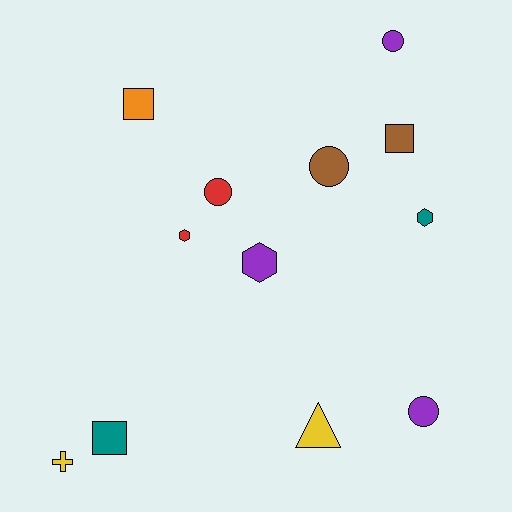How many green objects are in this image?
There are no green objects.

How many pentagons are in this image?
There are no pentagons.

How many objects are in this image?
There are 12 objects.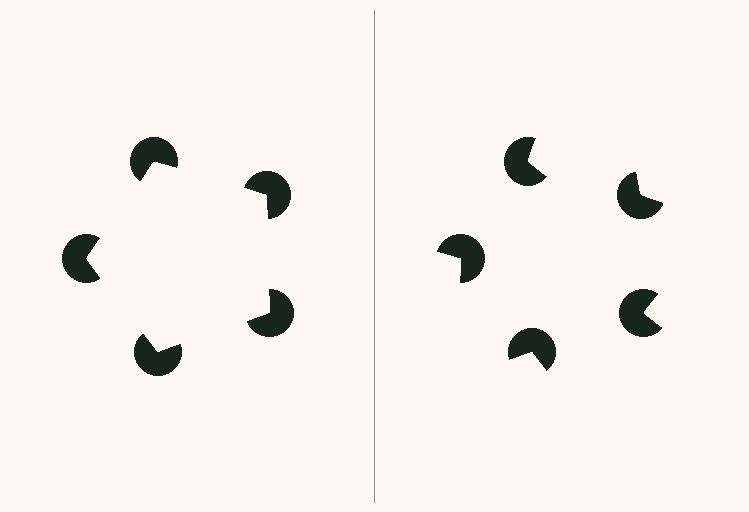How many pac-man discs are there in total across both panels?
10 — 5 on each side.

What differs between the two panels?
The pac-man discs are positioned identically on both sides; only the wedge orientations differ. On the left they align to a pentagon; on the right they are misaligned.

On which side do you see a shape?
An illusory pentagon appears on the left side. On the right side the wedge cuts are rotated, so no coherent shape forms.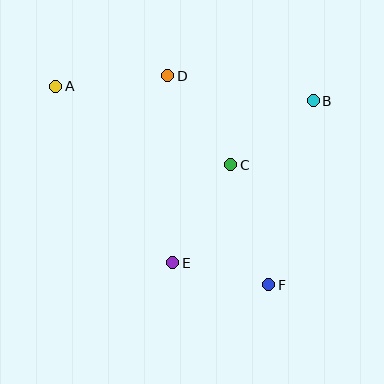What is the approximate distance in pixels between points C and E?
The distance between C and E is approximately 114 pixels.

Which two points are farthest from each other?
Points A and F are farthest from each other.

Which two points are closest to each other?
Points E and F are closest to each other.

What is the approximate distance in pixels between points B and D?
The distance between B and D is approximately 148 pixels.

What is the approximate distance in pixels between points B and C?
The distance between B and C is approximately 105 pixels.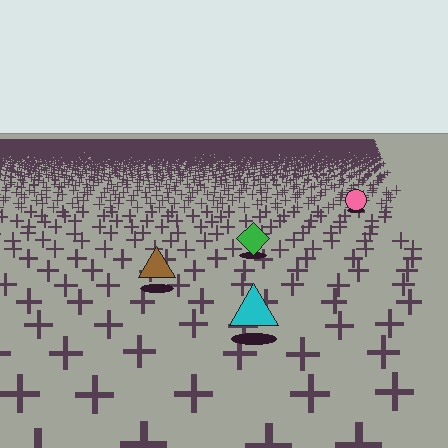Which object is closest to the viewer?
The cyan triangle is closest. The texture marks near it are larger and more spread out.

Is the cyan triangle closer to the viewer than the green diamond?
Yes. The cyan triangle is closer — you can tell from the texture gradient: the ground texture is coarser near it.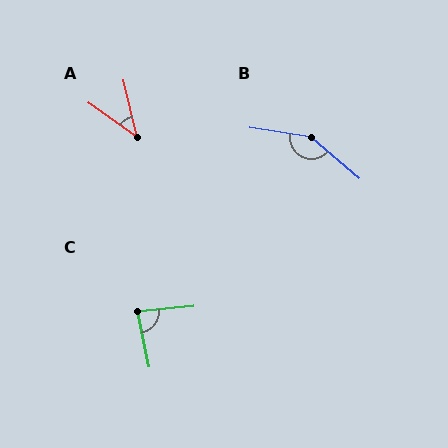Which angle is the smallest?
A, at approximately 41 degrees.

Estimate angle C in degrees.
Approximately 85 degrees.